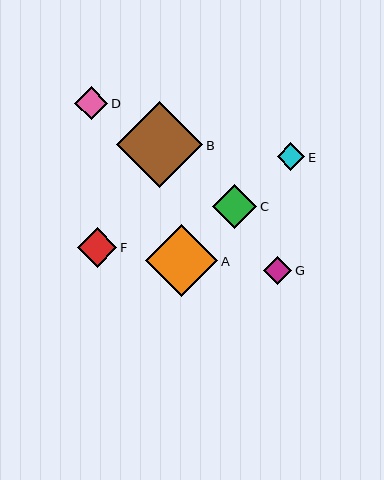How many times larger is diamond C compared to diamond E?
Diamond C is approximately 1.6 times the size of diamond E.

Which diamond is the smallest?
Diamond E is the smallest with a size of approximately 28 pixels.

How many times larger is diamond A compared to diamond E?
Diamond A is approximately 2.6 times the size of diamond E.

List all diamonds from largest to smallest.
From largest to smallest: B, A, C, F, D, G, E.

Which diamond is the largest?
Diamond B is the largest with a size of approximately 86 pixels.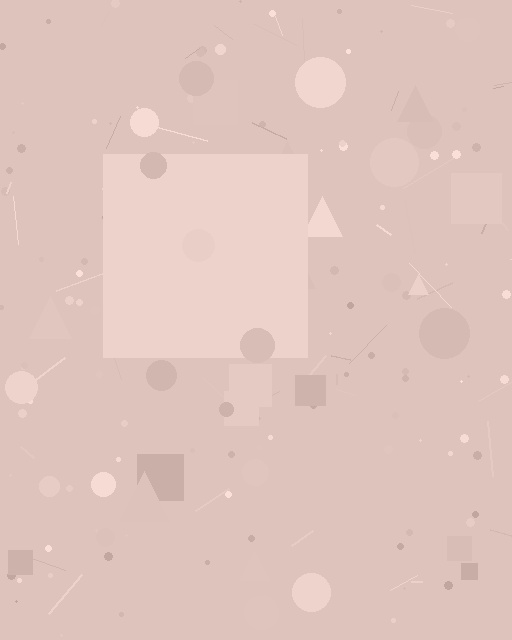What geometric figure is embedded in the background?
A square is embedded in the background.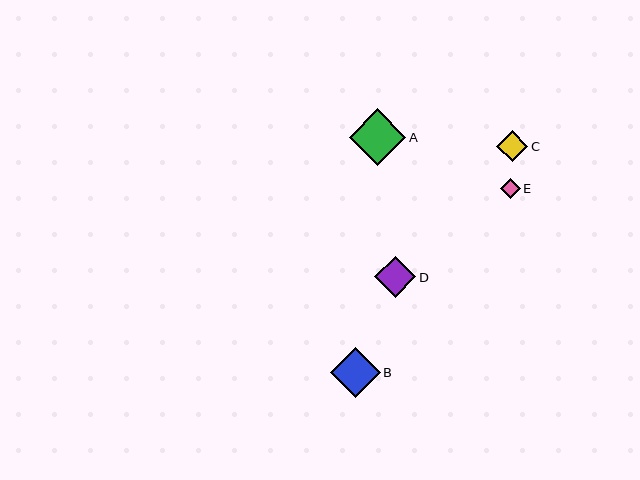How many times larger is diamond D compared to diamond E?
Diamond D is approximately 2.0 times the size of diamond E.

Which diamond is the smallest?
Diamond E is the smallest with a size of approximately 20 pixels.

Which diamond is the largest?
Diamond A is the largest with a size of approximately 57 pixels.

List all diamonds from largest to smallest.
From largest to smallest: A, B, D, C, E.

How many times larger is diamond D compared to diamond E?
Diamond D is approximately 2.0 times the size of diamond E.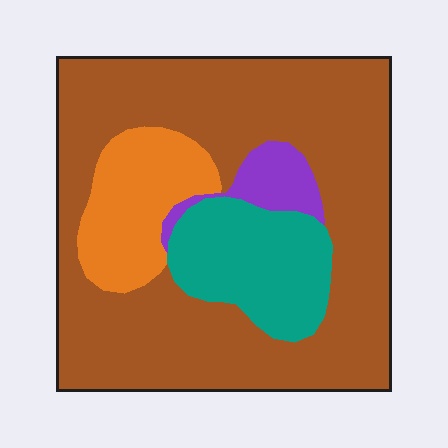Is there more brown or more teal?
Brown.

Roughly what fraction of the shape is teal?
Teal takes up about one sixth (1/6) of the shape.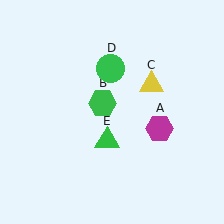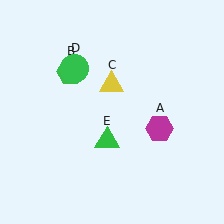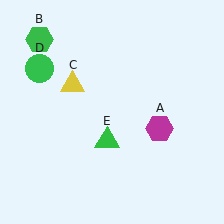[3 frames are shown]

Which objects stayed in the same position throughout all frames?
Magenta hexagon (object A) and green triangle (object E) remained stationary.